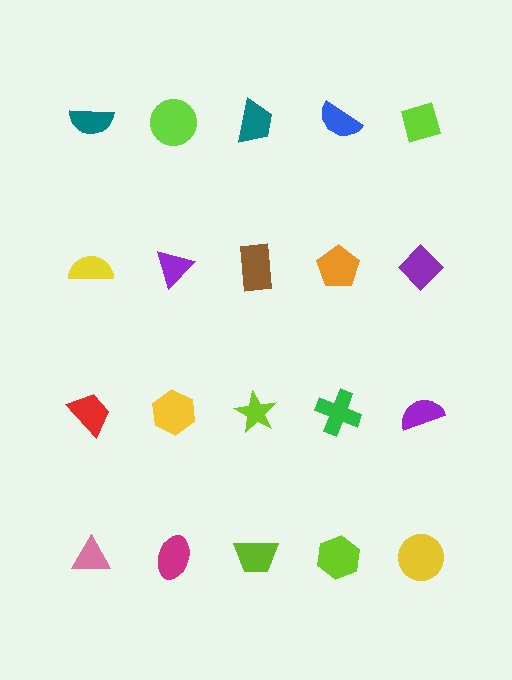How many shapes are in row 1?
5 shapes.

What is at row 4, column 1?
A pink triangle.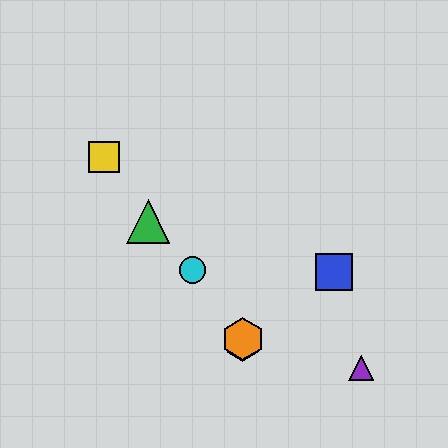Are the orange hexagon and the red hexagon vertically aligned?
Yes, both are at x≈243.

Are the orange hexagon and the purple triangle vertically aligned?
No, the orange hexagon is at x≈243 and the purple triangle is at x≈361.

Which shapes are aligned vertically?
The red hexagon, the orange hexagon are aligned vertically.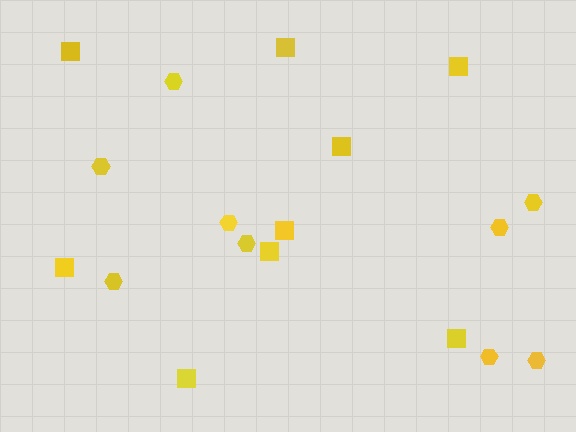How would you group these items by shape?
There are 2 groups: one group of squares (9) and one group of hexagons (9).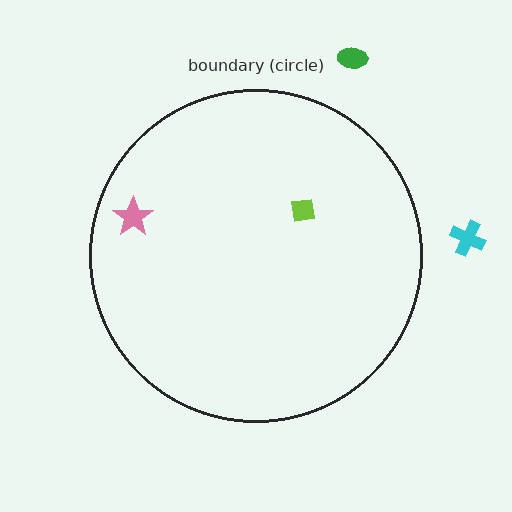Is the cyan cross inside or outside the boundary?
Outside.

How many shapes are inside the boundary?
2 inside, 2 outside.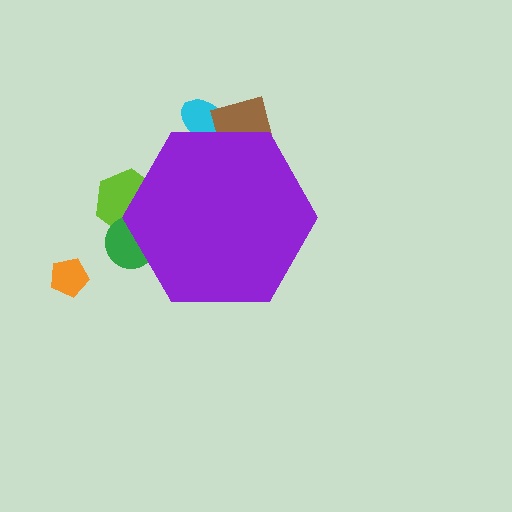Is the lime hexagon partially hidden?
Yes, the lime hexagon is partially hidden behind the purple hexagon.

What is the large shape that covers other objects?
A purple hexagon.